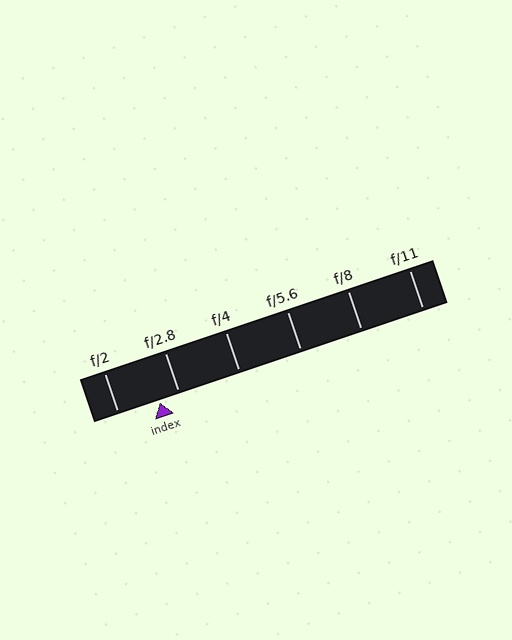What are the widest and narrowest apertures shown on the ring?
The widest aperture shown is f/2 and the narrowest is f/11.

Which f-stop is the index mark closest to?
The index mark is closest to f/2.8.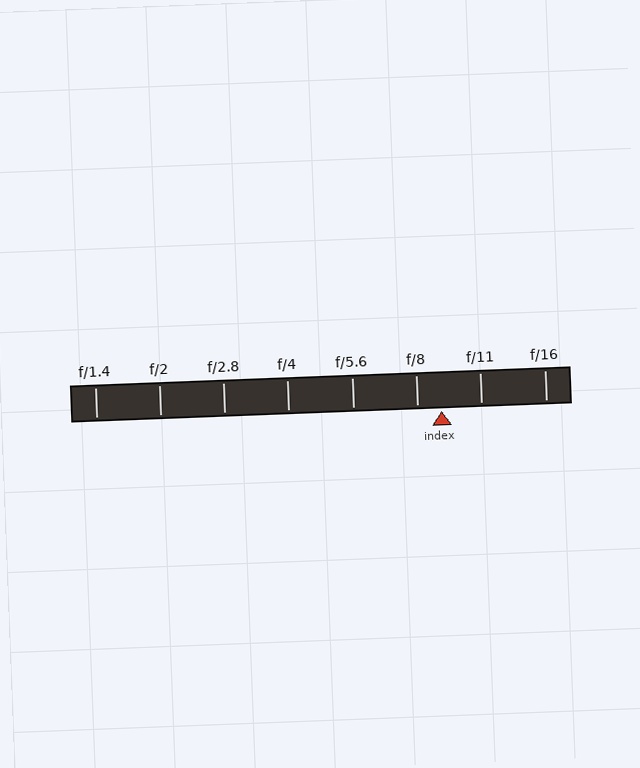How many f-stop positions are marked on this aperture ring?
There are 8 f-stop positions marked.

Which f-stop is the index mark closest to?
The index mark is closest to f/8.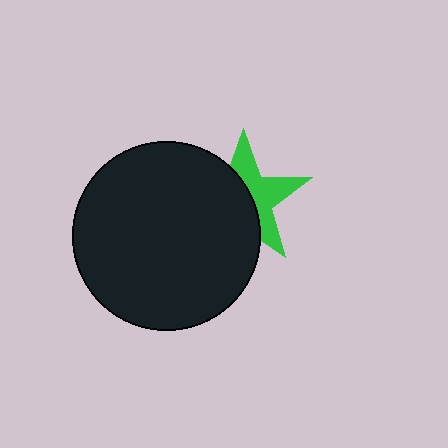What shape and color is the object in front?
The object in front is a black circle.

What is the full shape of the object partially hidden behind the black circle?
The partially hidden object is a green star.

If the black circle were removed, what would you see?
You would see the complete green star.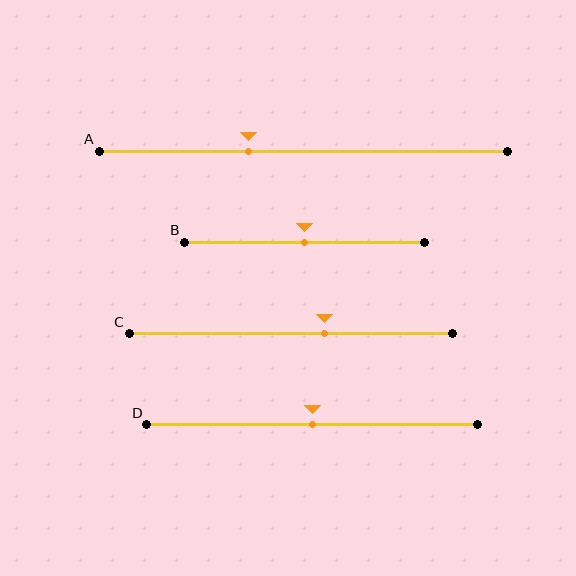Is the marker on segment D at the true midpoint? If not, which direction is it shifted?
Yes, the marker on segment D is at the true midpoint.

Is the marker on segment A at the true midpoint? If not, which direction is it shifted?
No, the marker on segment A is shifted to the left by about 13% of the segment length.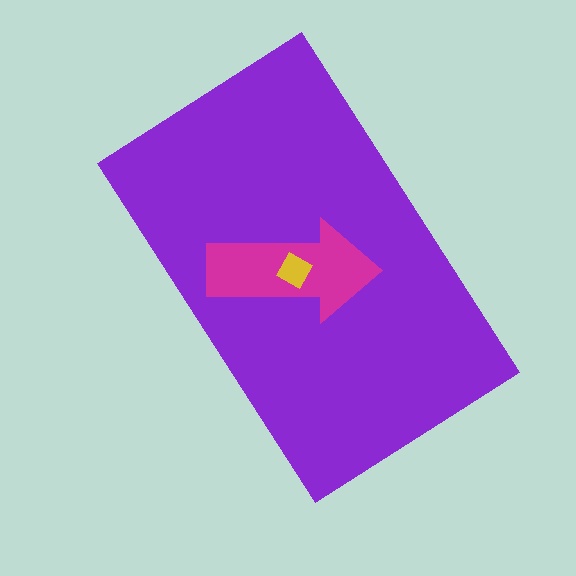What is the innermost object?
The yellow square.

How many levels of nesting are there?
3.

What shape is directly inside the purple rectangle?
The magenta arrow.